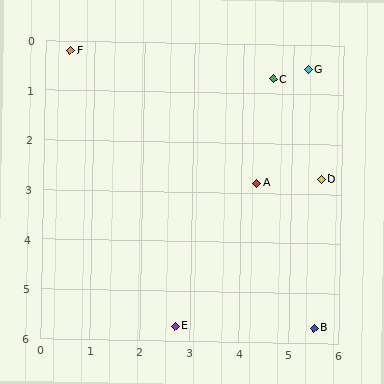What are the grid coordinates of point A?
Point A is at approximately (4.3, 2.8).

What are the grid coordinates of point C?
Point C is at approximately (4.6, 0.7).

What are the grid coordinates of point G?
Point G is at approximately (5.3, 0.5).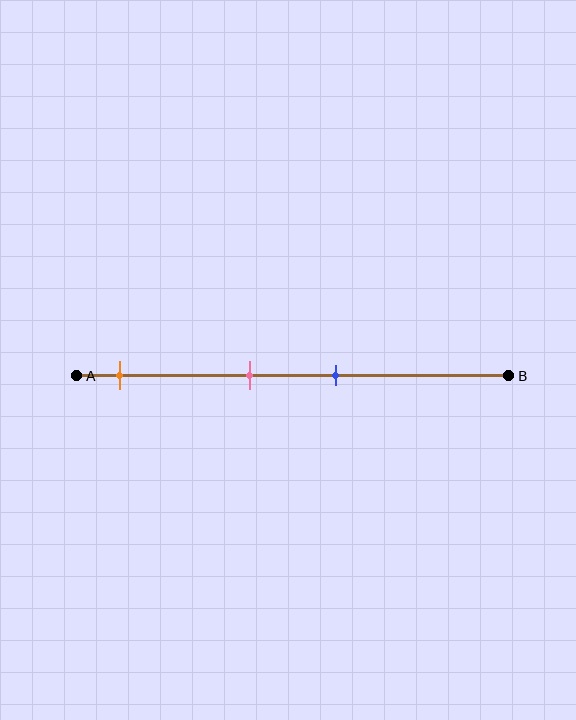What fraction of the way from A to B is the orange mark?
The orange mark is approximately 10% (0.1) of the way from A to B.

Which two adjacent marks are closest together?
The pink and blue marks are the closest adjacent pair.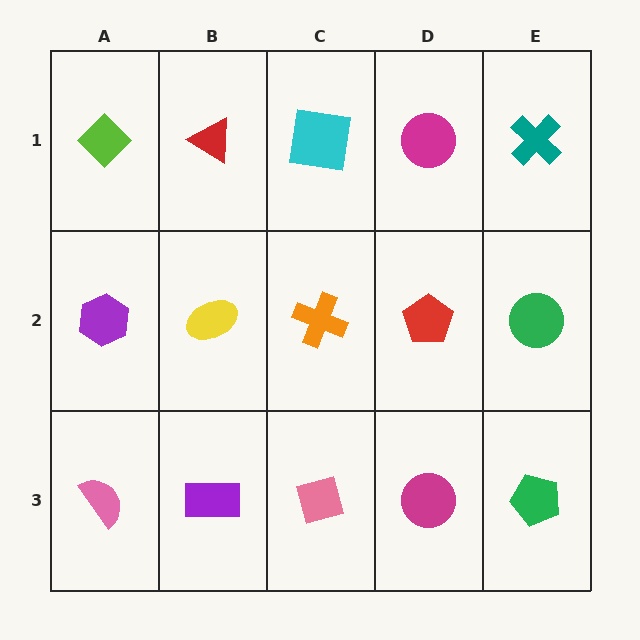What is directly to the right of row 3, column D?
A green pentagon.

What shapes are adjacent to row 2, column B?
A red triangle (row 1, column B), a purple rectangle (row 3, column B), a purple hexagon (row 2, column A), an orange cross (row 2, column C).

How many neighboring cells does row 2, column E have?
3.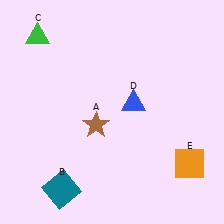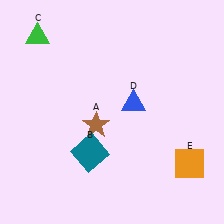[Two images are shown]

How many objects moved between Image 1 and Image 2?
1 object moved between the two images.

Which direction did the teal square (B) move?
The teal square (B) moved up.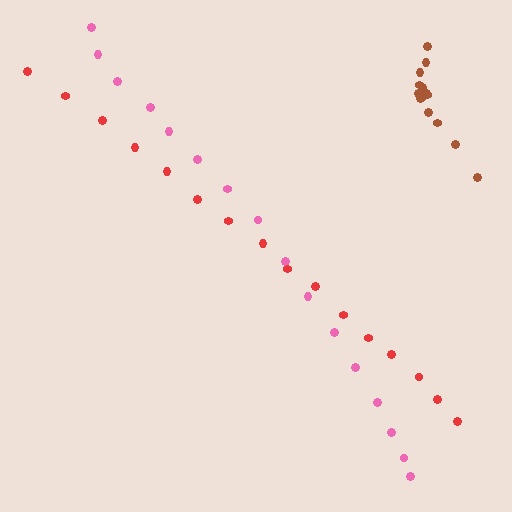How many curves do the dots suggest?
There are 3 distinct paths.